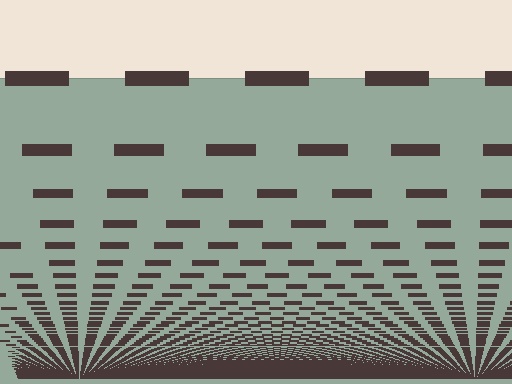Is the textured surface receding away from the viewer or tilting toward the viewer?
The surface appears to tilt toward the viewer. Texture elements get larger and sparser toward the top.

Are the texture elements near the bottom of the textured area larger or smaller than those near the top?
Smaller. The gradient is inverted — elements near the bottom are smaller and denser.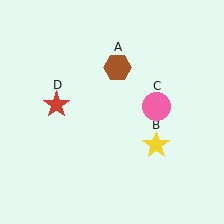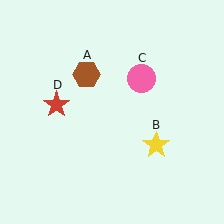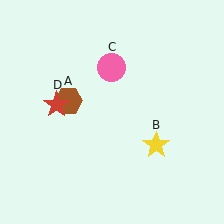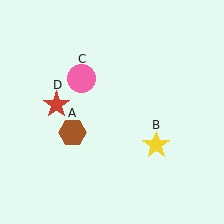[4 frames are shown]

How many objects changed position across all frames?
2 objects changed position: brown hexagon (object A), pink circle (object C).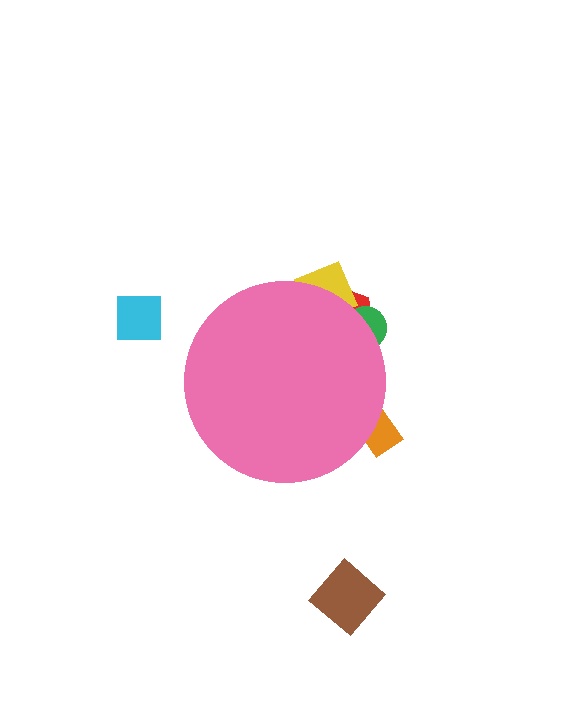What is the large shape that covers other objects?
A pink circle.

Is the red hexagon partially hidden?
Yes, the red hexagon is partially hidden behind the pink circle.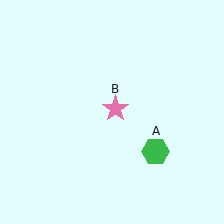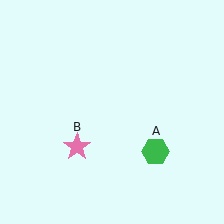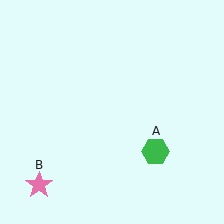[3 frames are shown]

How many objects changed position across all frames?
1 object changed position: pink star (object B).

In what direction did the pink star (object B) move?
The pink star (object B) moved down and to the left.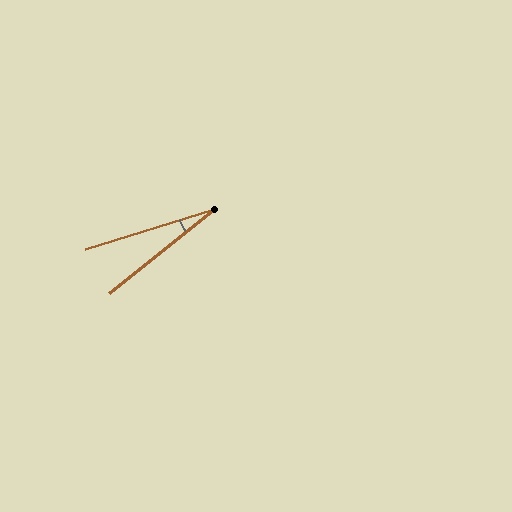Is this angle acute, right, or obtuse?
It is acute.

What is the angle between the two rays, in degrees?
Approximately 22 degrees.